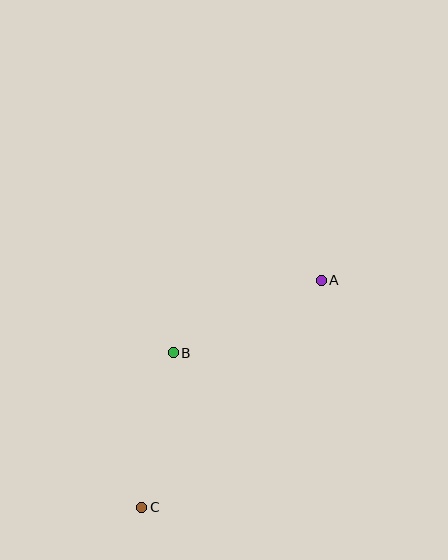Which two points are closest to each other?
Points B and C are closest to each other.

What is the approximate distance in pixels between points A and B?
The distance between A and B is approximately 165 pixels.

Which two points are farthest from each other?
Points A and C are farthest from each other.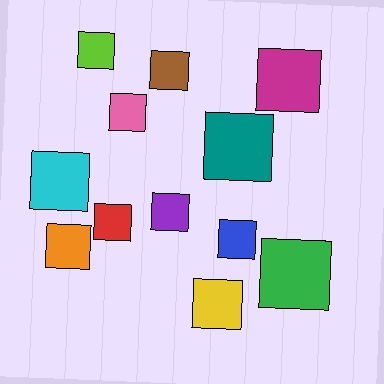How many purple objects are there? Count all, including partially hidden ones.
There is 1 purple object.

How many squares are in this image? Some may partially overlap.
There are 12 squares.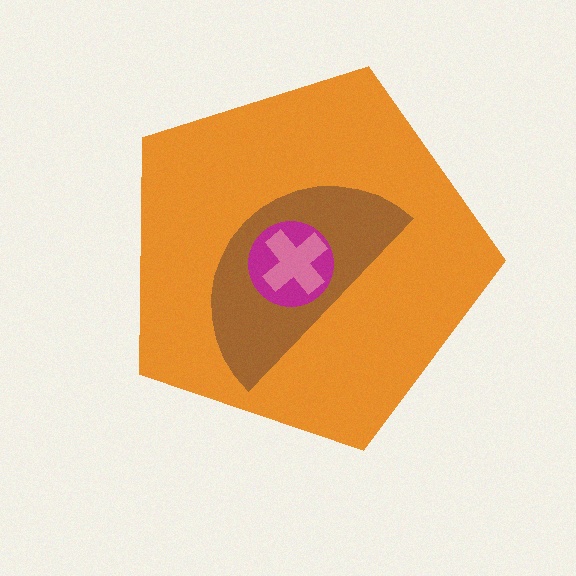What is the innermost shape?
The pink cross.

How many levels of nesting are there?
4.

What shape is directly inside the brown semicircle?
The magenta circle.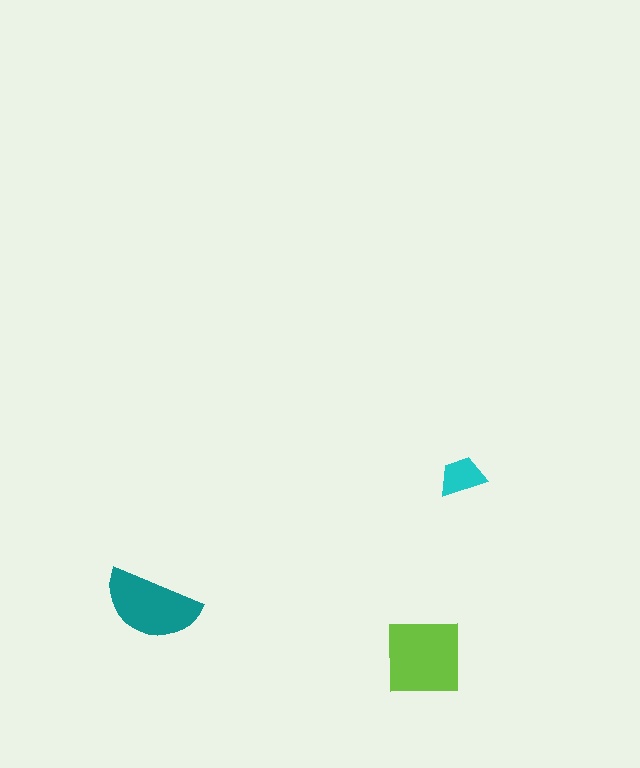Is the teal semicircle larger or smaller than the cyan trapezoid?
Larger.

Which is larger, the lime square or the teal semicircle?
The lime square.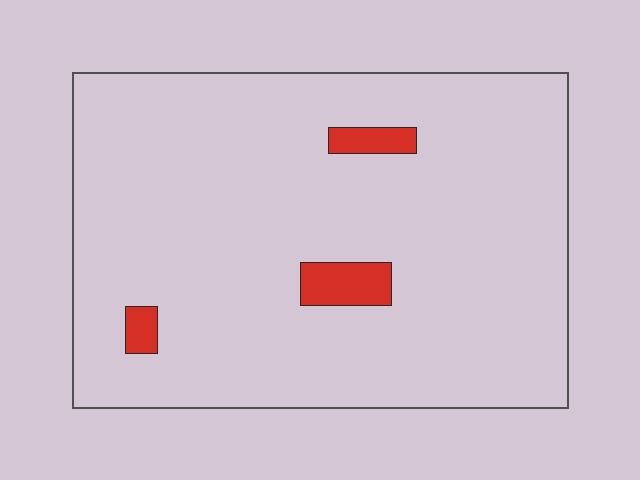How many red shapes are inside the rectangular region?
3.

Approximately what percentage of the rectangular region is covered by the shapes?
Approximately 5%.